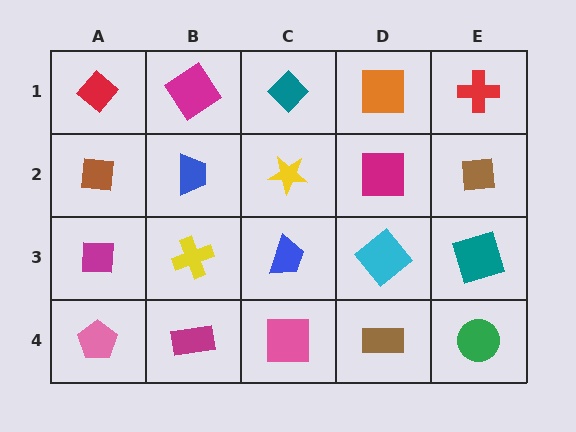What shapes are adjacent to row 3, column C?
A yellow star (row 2, column C), a pink square (row 4, column C), a yellow cross (row 3, column B), a cyan diamond (row 3, column D).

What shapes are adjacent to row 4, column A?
A magenta square (row 3, column A), a magenta rectangle (row 4, column B).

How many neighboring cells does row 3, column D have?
4.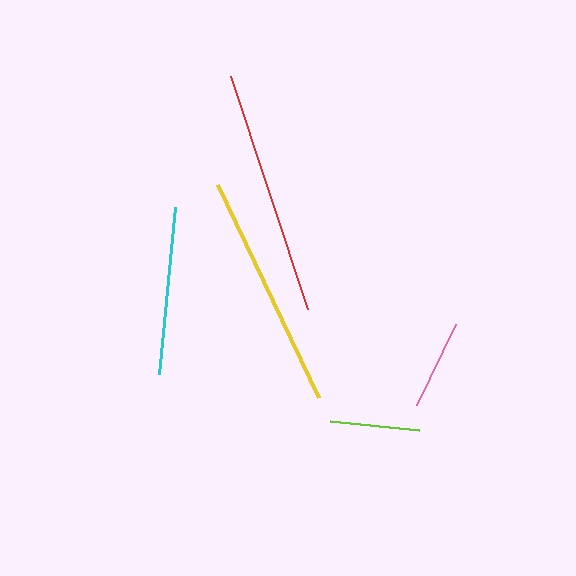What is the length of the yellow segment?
The yellow segment is approximately 236 pixels long.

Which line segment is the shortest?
The pink line is the shortest at approximately 89 pixels.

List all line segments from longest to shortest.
From longest to shortest: red, yellow, cyan, lime, pink.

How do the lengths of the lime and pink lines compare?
The lime and pink lines are approximately the same length.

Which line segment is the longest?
The red line is the longest at approximately 245 pixels.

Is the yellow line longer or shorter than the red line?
The red line is longer than the yellow line.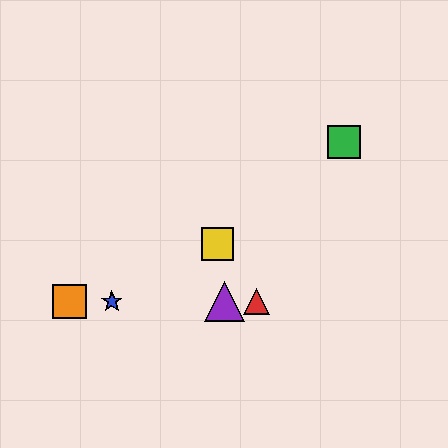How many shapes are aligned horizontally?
4 shapes (the red triangle, the blue star, the purple triangle, the orange square) are aligned horizontally.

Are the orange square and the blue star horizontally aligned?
Yes, both are at y≈301.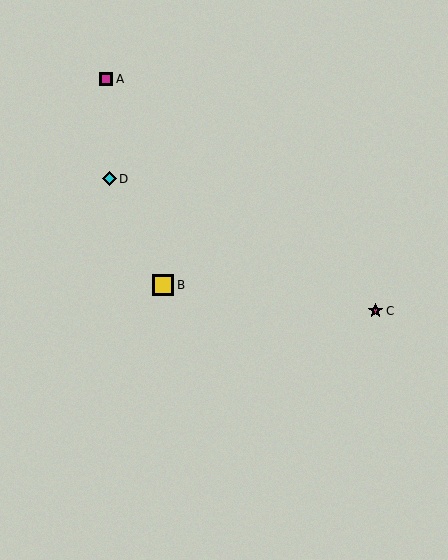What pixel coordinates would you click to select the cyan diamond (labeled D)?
Click at (110, 179) to select the cyan diamond D.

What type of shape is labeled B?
Shape B is a yellow square.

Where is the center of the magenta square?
The center of the magenta square is at (106, 79).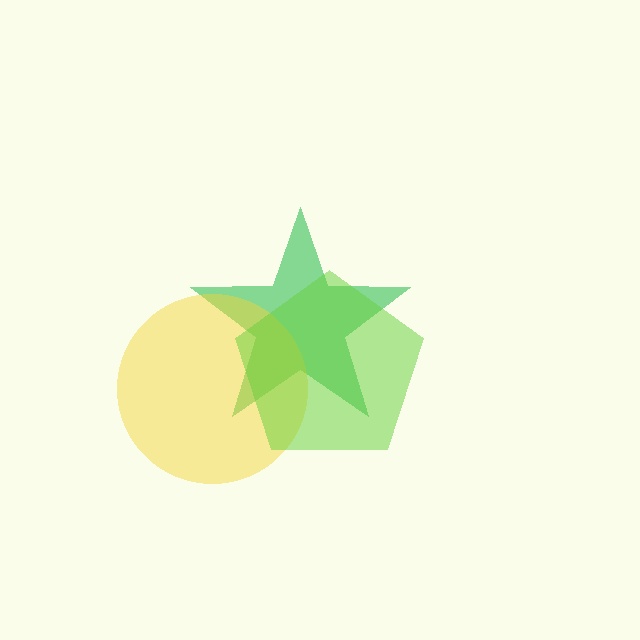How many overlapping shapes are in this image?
There are 3 overlapping shapes in the image.